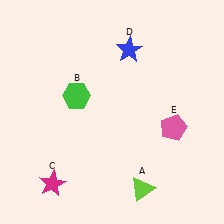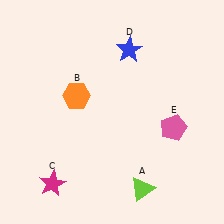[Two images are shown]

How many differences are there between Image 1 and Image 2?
There is 1 difference between the two images.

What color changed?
The hexagon (B) changed from green in Image 1 to orange in Image 2.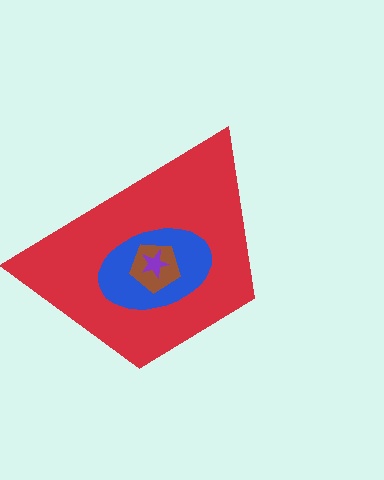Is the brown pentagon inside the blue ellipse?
Yes.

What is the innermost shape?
The purple star.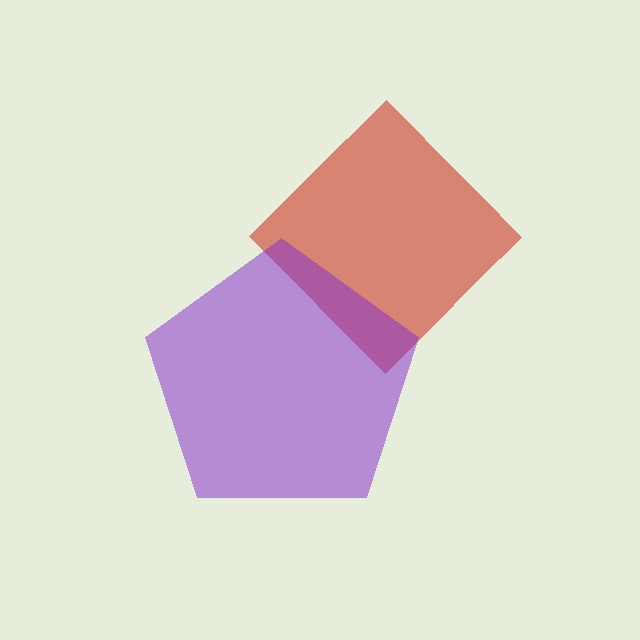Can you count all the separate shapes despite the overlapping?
Yes, there are 2 separate shapes.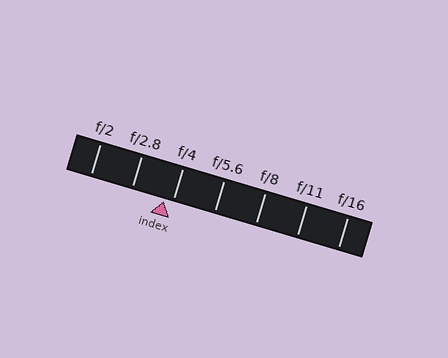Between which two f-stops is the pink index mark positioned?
The index mark is between f/2.8 and f/4.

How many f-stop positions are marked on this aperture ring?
There are 7 f-stop positions marked.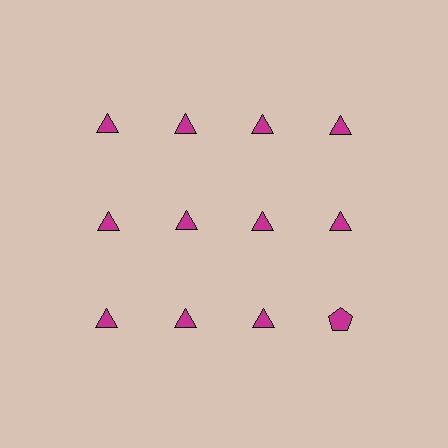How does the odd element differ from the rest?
It has a different shape: pentagon instead of triangle.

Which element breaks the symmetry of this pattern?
The magenta pentagon in the third row, second from right column breaks the symmetry. All other shapes are magenta triangles.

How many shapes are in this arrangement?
There are 12 shapes arranged in a grid pattern.